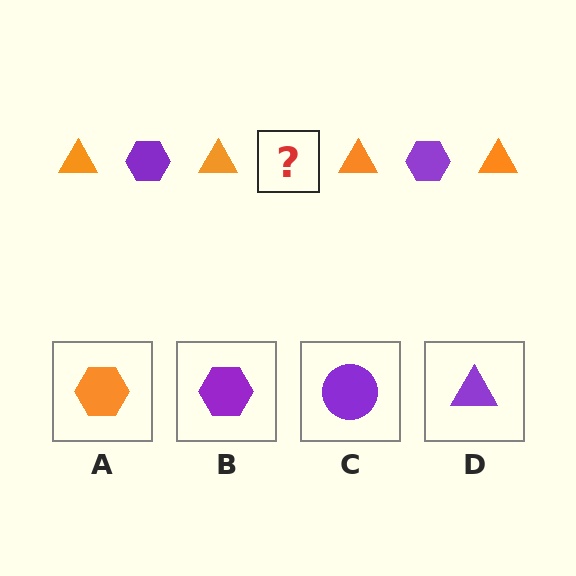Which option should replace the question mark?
Option B.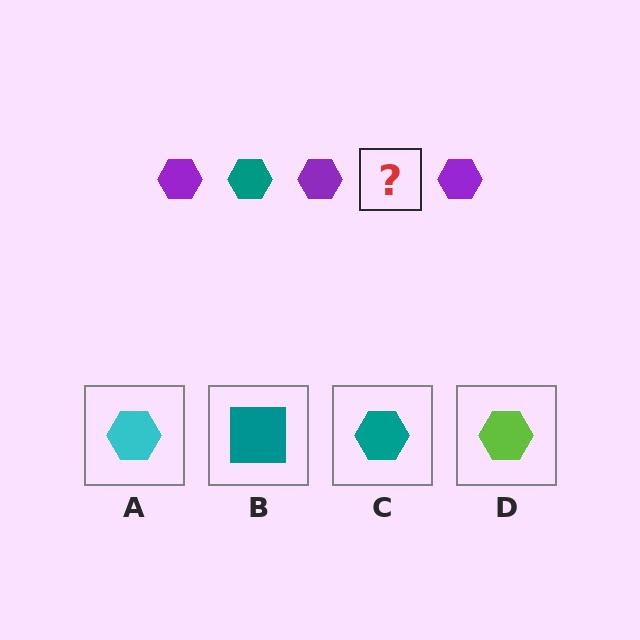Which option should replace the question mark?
Option C.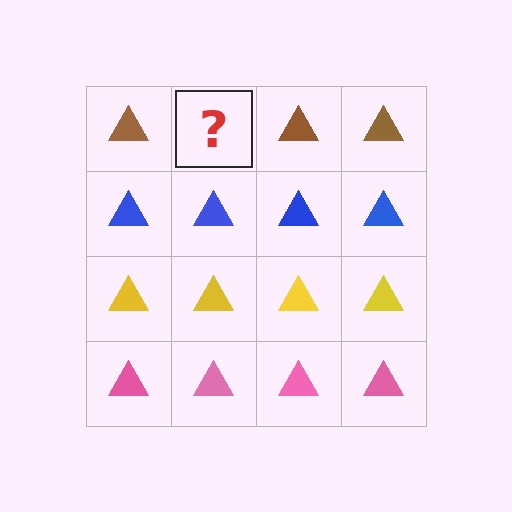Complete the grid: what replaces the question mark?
The question mark should be replaced with a brown triangle.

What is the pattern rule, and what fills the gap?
The rule is that each row has a consistent color. The gap should be filled with a brown triangle.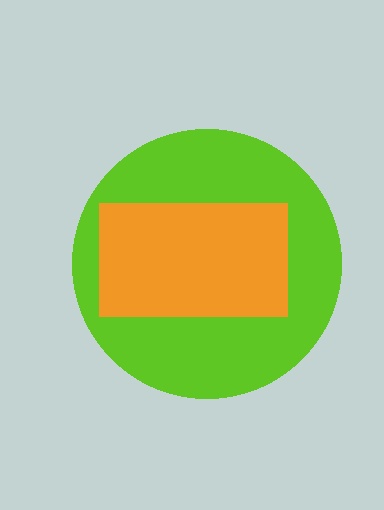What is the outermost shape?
The lime circle.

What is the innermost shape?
The orange rectangle.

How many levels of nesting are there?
2.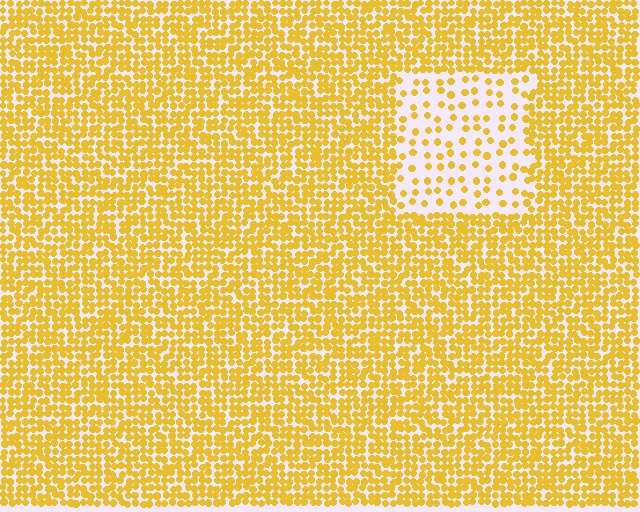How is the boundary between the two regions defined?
The boundary is defined by a change in element density (approximately 2.8x ratio). All elements are the same color, size, and shape.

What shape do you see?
I see a rectangle.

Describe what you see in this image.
The image contains small yellow elements arranged at two different densities. A rectangle-shaped region is visible where the elements are less densely packed than the surrounding area.